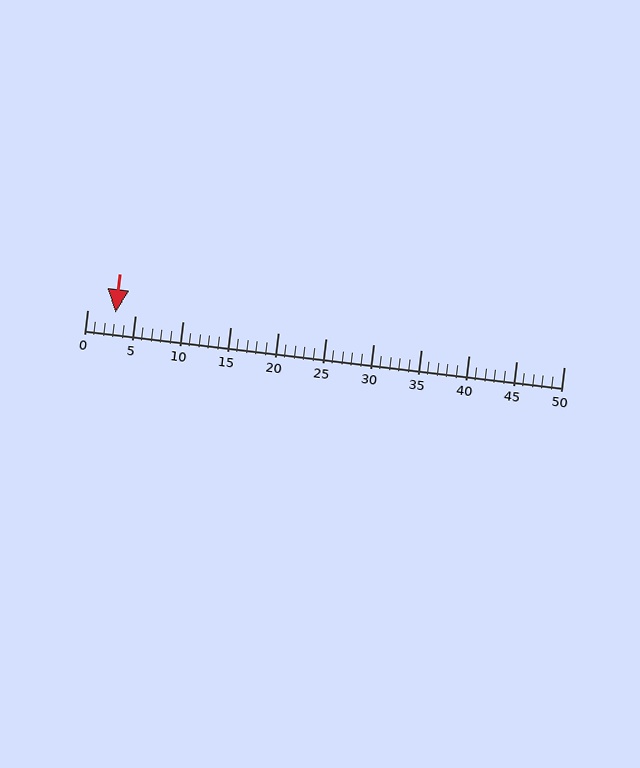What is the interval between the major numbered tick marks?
The major tick marks are spaced 5 units apart.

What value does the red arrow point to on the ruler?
The red arrow points to approximately 3.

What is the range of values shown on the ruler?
The ruler shows values from 0 to 50.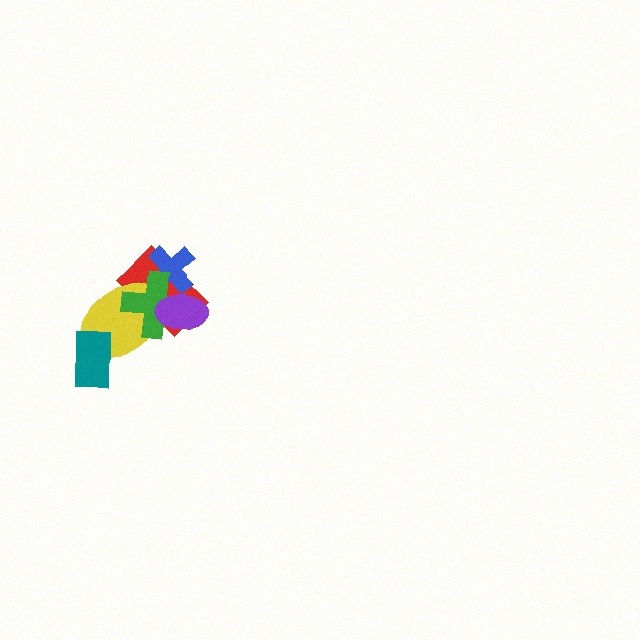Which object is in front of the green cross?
The purple ellipse is in front of the green cross.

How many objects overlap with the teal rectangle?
1 object overlaps with the teal rectangle.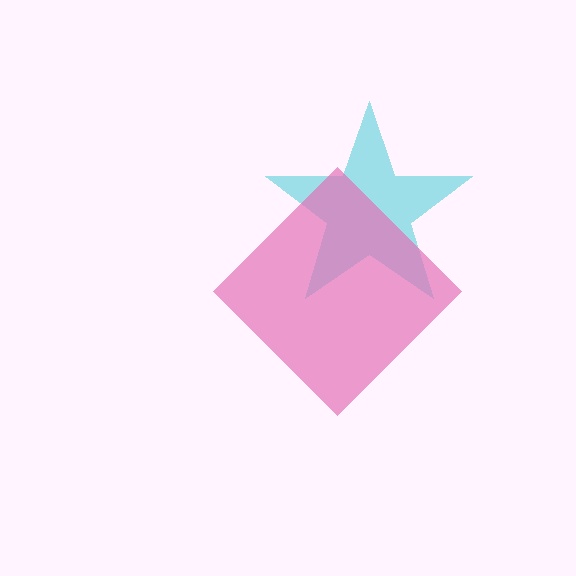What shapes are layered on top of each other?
The layered shapes are: a cyan star, a pink diamond.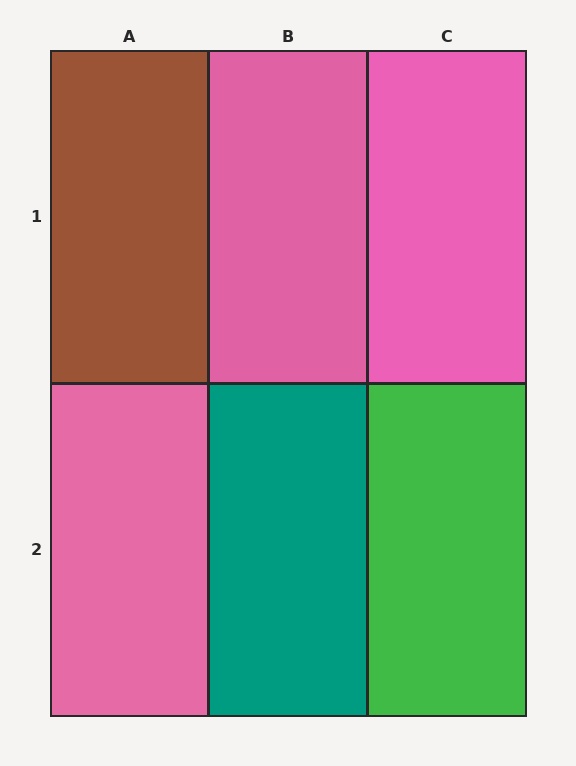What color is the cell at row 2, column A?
Pink.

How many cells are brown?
1 cell is brown.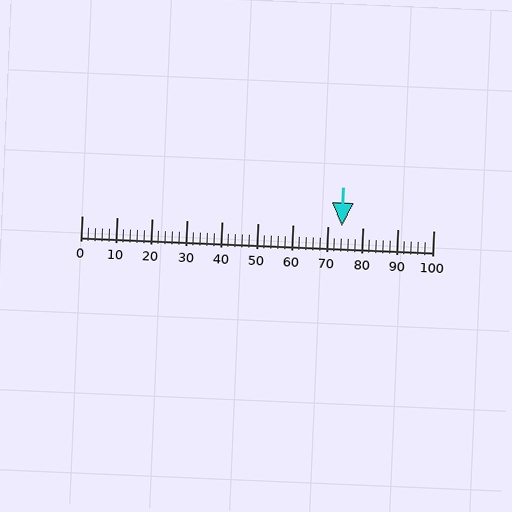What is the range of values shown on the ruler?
The ruler shows values from 0 to 100.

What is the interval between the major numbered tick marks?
The major tick marks are spaced 10 units apart.